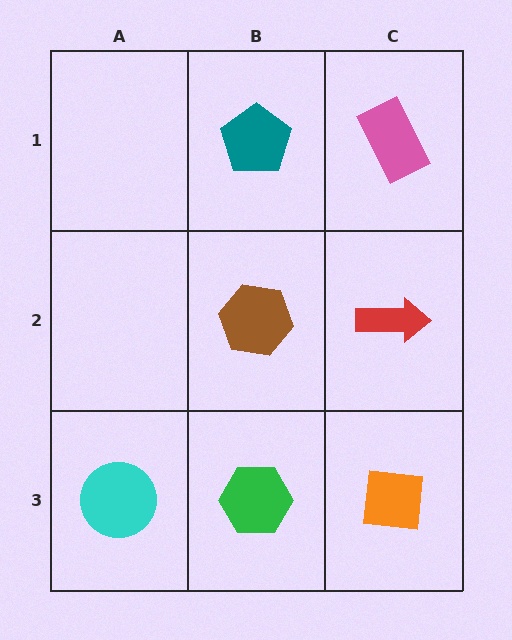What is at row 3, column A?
A cyan circle.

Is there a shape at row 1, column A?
No, that cell is empty.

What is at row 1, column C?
A pink rectangle.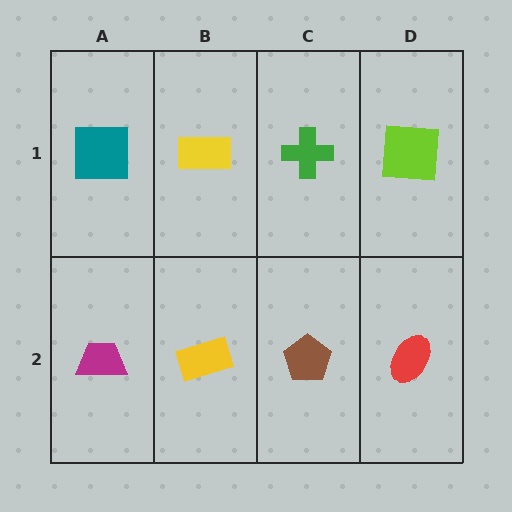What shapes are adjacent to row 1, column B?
A yellow rectangle (row 2, column B), a teal square (row 1, column A), a green cross (row 1, column C).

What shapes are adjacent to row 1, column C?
A brown pentagon (row 2, column C), a yellow rectangle (row 1, column B), a lime square (row 1, column D).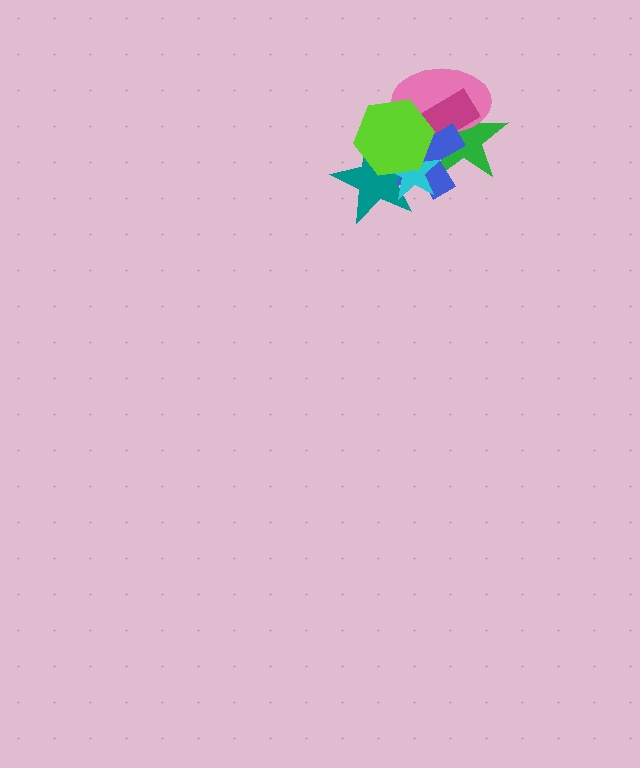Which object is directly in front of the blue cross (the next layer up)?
The teal star is directly in front of the blue cross.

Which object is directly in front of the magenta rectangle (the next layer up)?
The blue cross is directly in front of the magenta rectangle.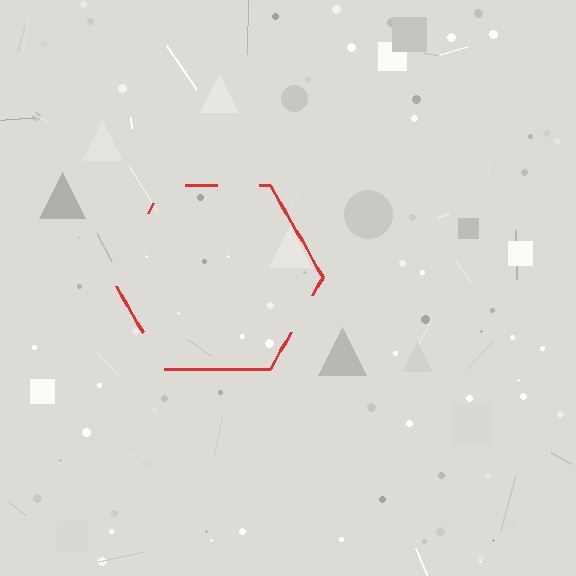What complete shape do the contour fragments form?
The contour fragments form a hexagon.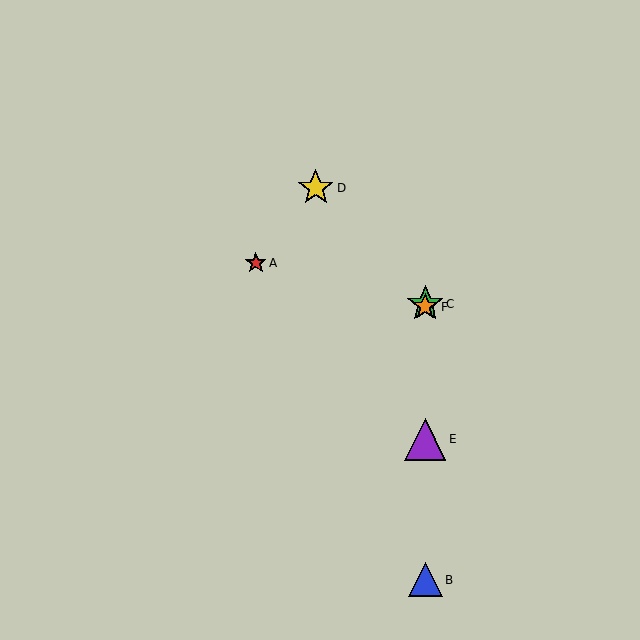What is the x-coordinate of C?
Object C is at x≈425.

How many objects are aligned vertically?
4 objects (B, C, E, F) are aligned vertically.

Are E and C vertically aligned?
Yes, both are at x≈425.